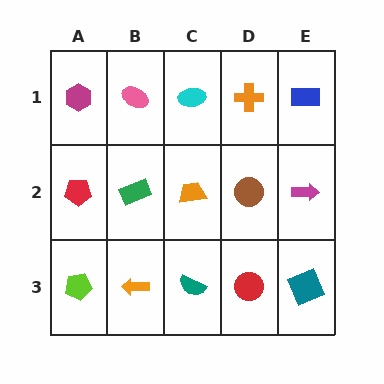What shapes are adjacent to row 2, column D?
An orange cross (row 1, column D), a red circle (row 3, column D), an orange trapezoid (row 2, column C), a magenta arrow (row 2, column E).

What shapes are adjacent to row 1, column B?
A green rectangle (row 2, column B), a magenta hexagon (row 1, column A), a cyan ellipse (row 1, column C).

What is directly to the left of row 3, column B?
A lime pentagon.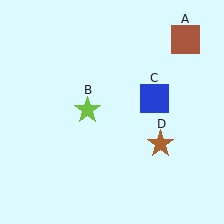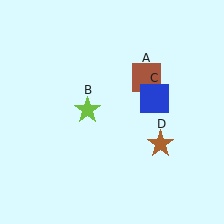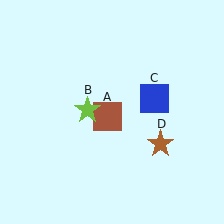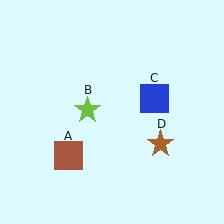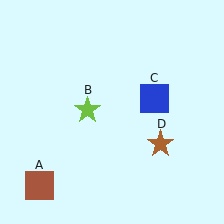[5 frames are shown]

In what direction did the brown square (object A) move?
The brown square (object A) moved down and to the left.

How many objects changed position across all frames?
1 object changed position: brown square (object A).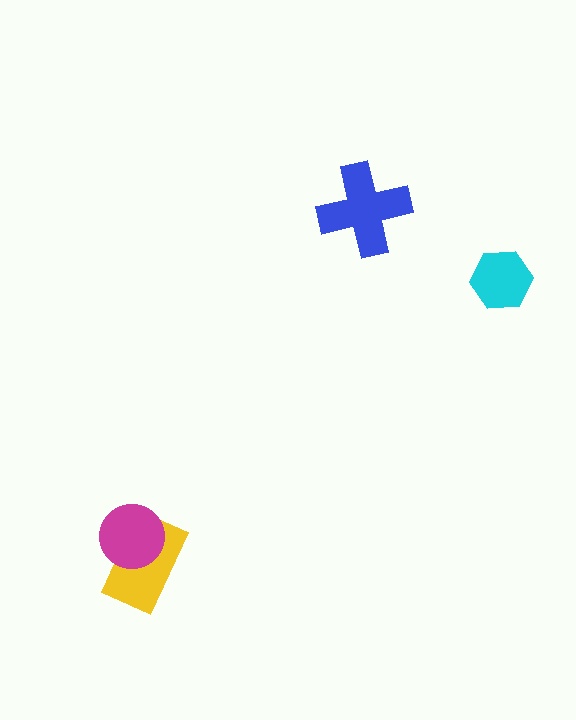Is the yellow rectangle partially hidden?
Yes, it is partially covered by another shape.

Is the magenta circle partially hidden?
No, no other shape covers it.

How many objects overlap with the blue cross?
0 objects overlap with the blue cross.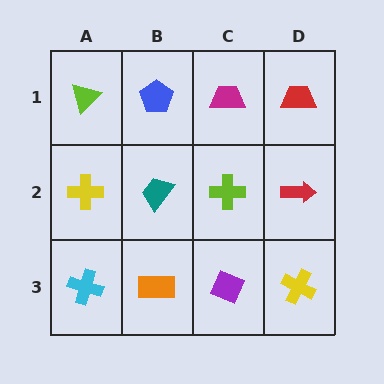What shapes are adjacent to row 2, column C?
A magenta trapezoid (row 1, column C), a purple diamond (row 3, column C), a teal trapezoid (row 2, column B), a red arrow (row 2, column D).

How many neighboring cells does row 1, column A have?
2.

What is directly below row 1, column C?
A lime cross.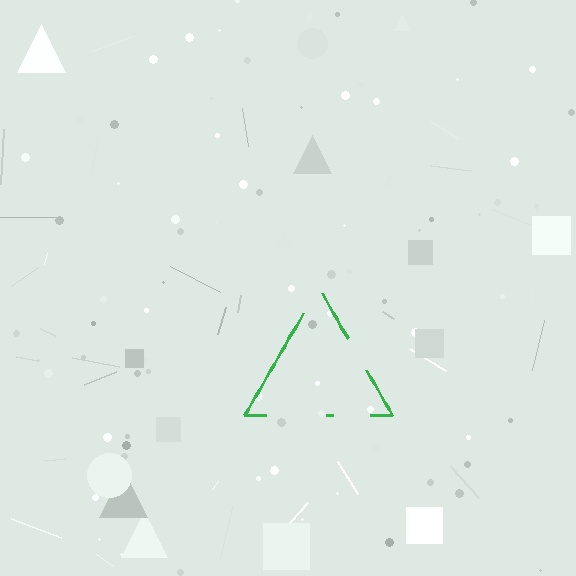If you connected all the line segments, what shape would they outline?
They would outline a triangle.